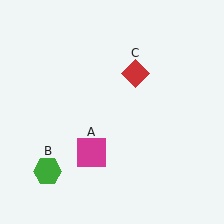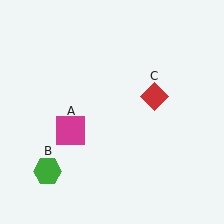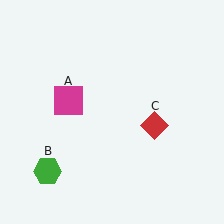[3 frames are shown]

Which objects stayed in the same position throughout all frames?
Green hexagon (object B) remained stationary.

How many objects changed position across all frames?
2 objects changed position: magenta square (object A), red diamond (object C).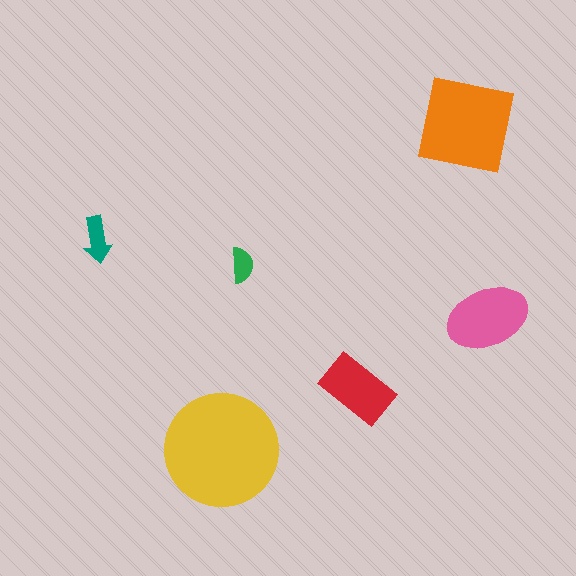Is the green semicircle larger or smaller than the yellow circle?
Smaller.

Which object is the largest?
The yellow circle.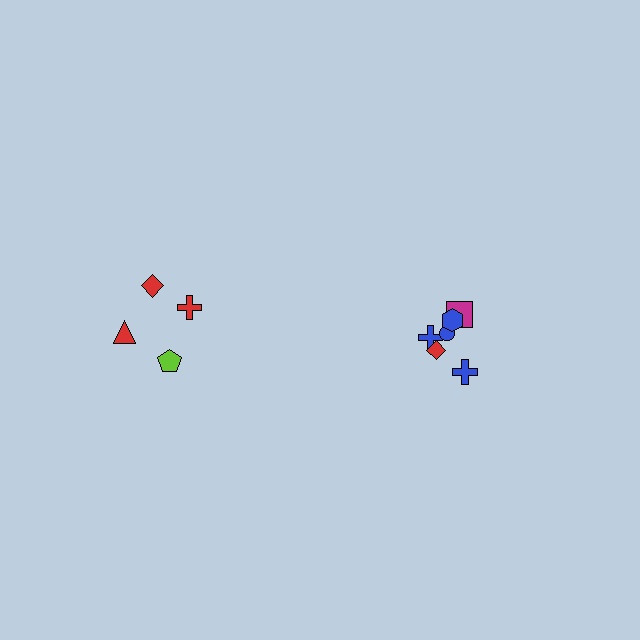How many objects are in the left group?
There are 4 objects.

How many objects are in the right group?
There are 6 objects.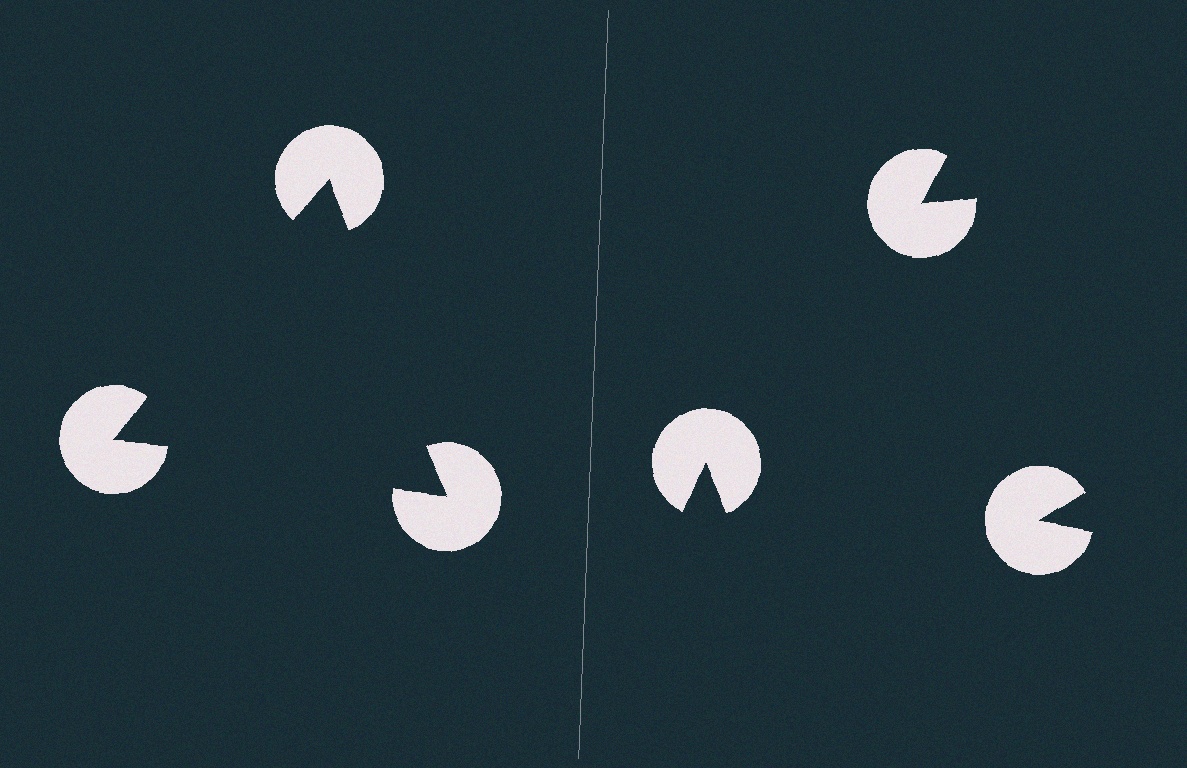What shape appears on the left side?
An illusory triangle.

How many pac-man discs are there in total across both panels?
6 — 3 on each side.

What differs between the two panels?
The pac-man discs are positioned identically on both sides; only the wedge orientations differ. On the left they align to a triangle; on the right they are misaligned.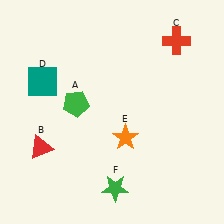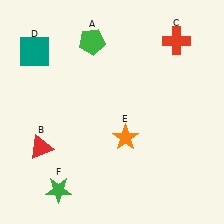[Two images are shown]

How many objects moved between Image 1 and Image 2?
3 objects moved between the two images.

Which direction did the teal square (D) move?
The teal square (D) moved up.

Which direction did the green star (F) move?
The green star (F) moved left.